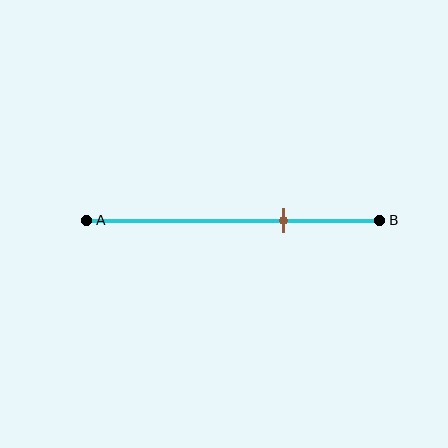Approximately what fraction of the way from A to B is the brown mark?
The brown mark is approximately 65% of the way from A to B.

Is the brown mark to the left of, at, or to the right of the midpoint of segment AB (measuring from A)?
The brown mark is to the right of the midpoint of segment AB.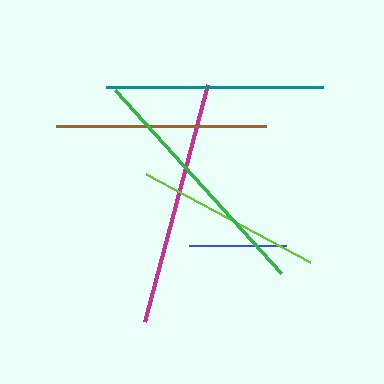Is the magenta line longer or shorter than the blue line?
The magenta line is longer than the blue line.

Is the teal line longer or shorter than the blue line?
The teal line is longer than the blue line.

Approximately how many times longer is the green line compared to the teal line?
The green line is approximately 1.1 times the length of the teal line.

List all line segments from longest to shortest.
From longest to shortest: green, magenta, teal, brown, lime, blue.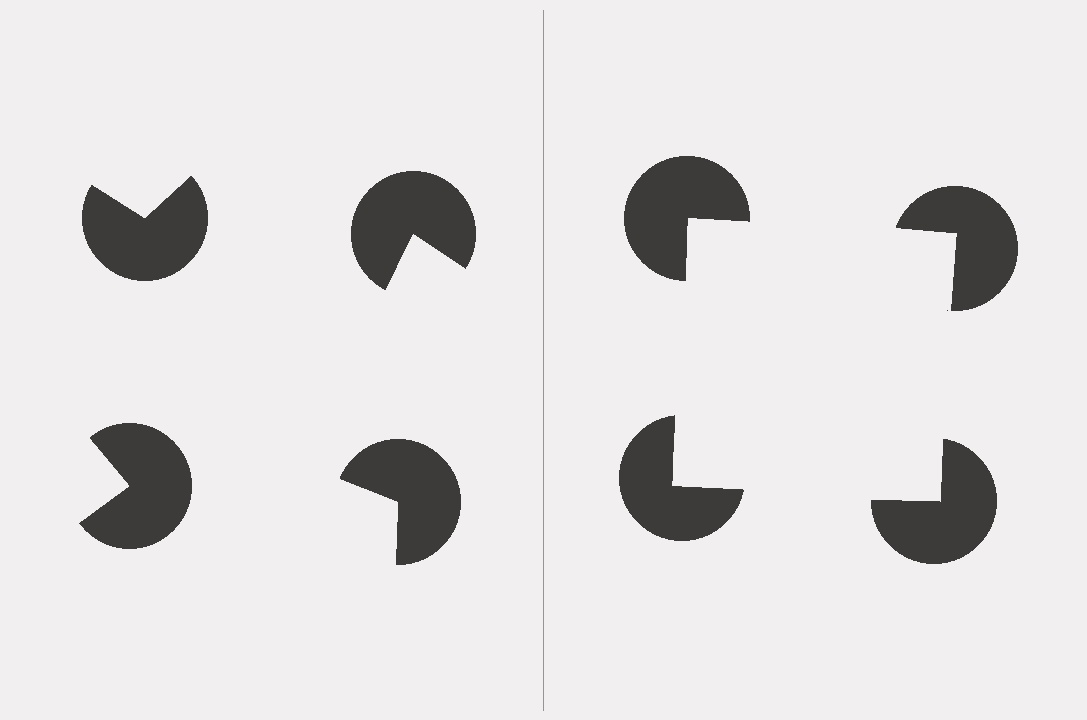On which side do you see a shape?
An illusory square appears on the right side. On the left side the wedge cuts are rotated, so no coherent shape forms.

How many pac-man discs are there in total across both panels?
8 — 4 on each side.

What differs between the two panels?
The pac-man discs are positioned identically on both sides; only the wedge orientations differ. On the right they align to a square; on the left they are misaligned.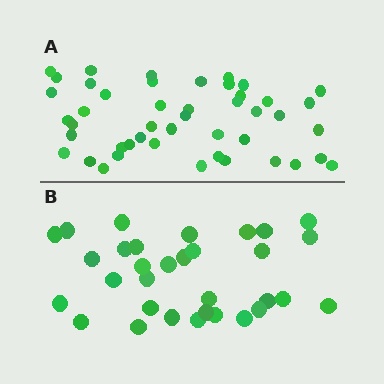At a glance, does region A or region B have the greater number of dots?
Region A (the top region) has more dots.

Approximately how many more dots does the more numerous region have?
Region A has approximately 15 more dots than region B.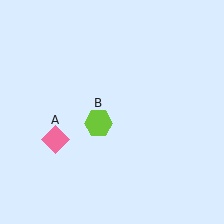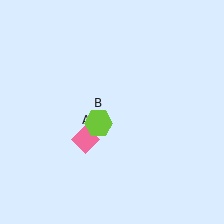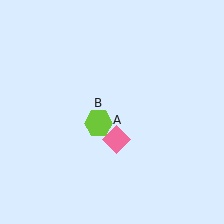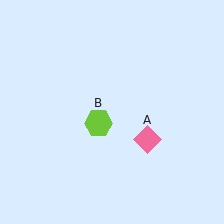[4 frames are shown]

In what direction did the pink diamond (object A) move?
The pink diamond (object A) moved right.